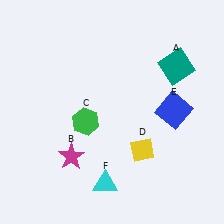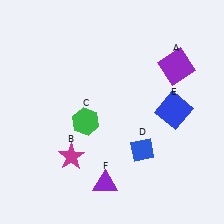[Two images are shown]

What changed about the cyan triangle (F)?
In Image 1, F is cyan. In Image 2, it changed to purple.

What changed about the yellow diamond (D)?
In Image 1, D is yellow. In Image 2, it changed to blue.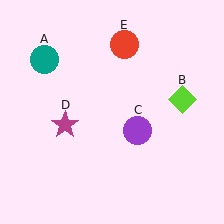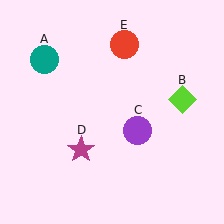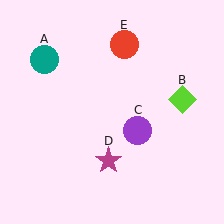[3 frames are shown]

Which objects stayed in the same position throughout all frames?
Teal circle (object A) and lime diamond (object B) and purple circle (object C) and red circle (object E) remained stationary.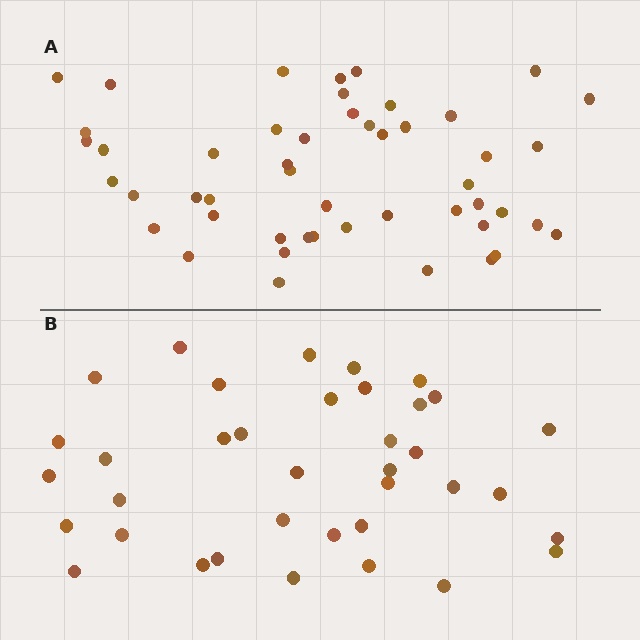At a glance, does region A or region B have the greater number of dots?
Region A (the top region) has more dots.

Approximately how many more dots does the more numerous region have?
Region A has roughly 12 or so more dots than region B.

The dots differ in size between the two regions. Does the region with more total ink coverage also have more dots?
No. Region B has more total ink coverage because its dots are larger, but region A actually contains more individual dots. Total area can be misleading — the number of items is what matters here.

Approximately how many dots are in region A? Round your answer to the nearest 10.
About 50 dots. (The exact count is 49, which rounds to 50.)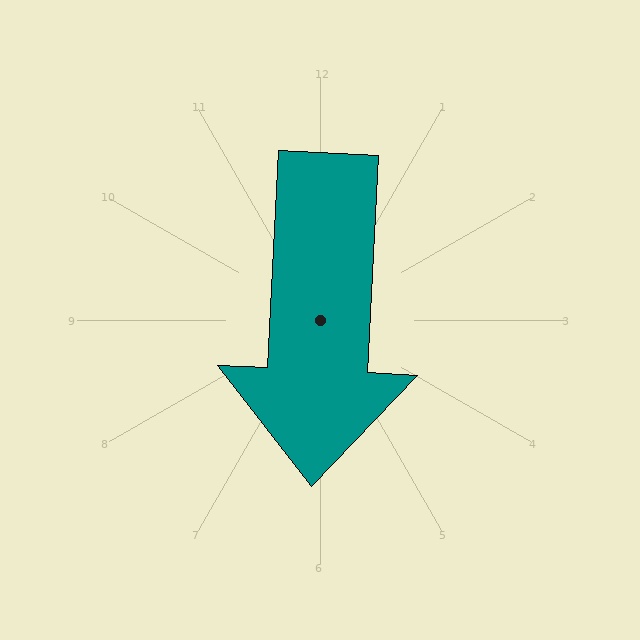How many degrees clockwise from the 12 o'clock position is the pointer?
Approximately 183 degrees.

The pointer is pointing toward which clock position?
Roughly 6 o'clock.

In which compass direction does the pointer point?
South.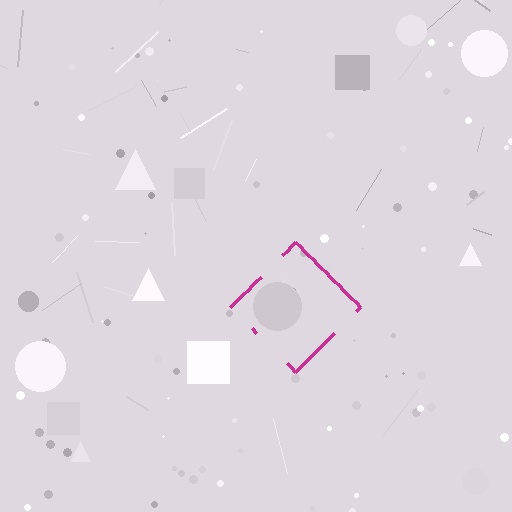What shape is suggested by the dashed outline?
The dashed outline suggests a diamond.